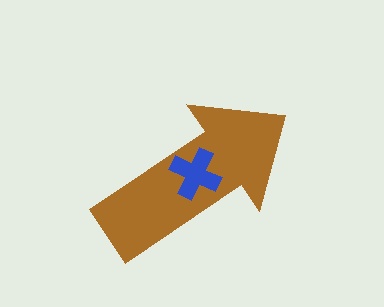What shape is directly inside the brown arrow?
The blue cross.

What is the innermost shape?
The blue cross.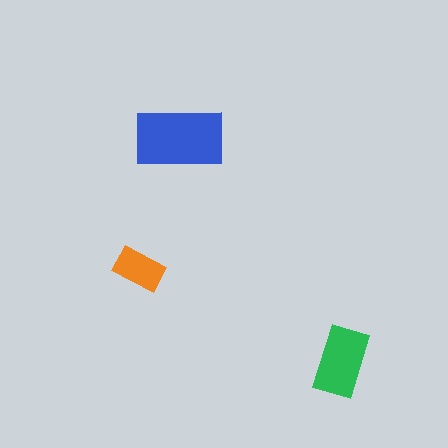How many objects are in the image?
There are 3 objects in the image.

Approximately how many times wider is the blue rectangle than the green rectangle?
About 1.5 times wider.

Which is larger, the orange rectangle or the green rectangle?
The green one.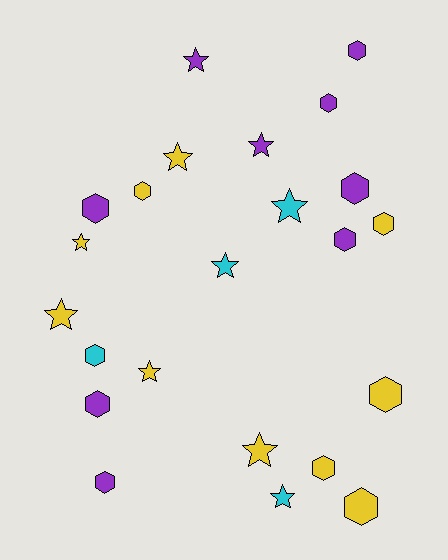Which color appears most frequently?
Yellow, with 10 objects.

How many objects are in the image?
There are 23 objects.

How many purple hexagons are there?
There are 7 purple hexagons.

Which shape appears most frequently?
Hexagon, with 13 objects.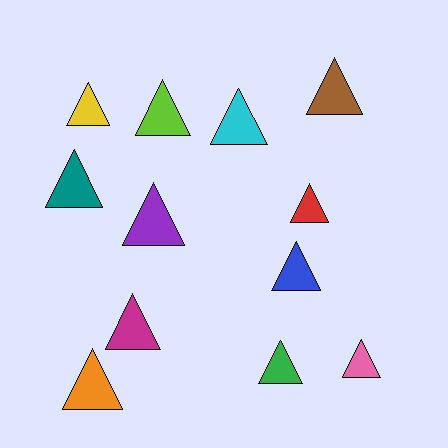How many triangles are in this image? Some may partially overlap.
There are 12 triangles.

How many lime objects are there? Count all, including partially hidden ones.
There is 1 lime object.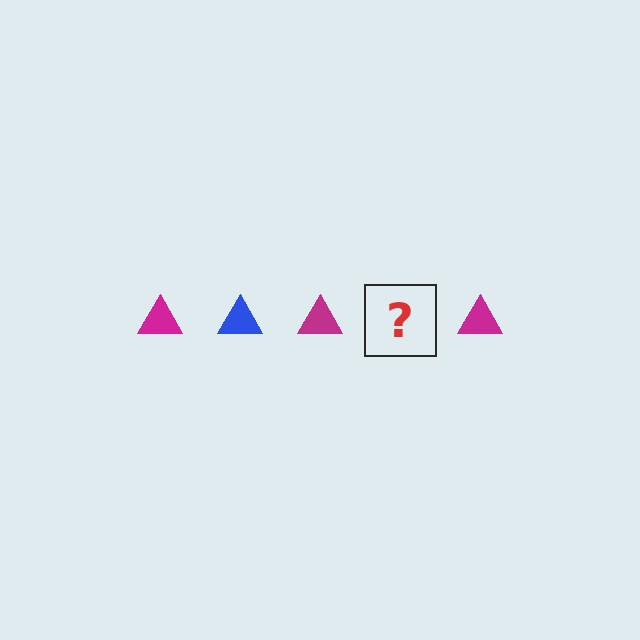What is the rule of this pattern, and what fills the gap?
The rule is that the pattern cycles through magenta, blue triangles. The gap should be filled with a blue triangle.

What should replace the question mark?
The question mark should be replaced with a blue triangle.